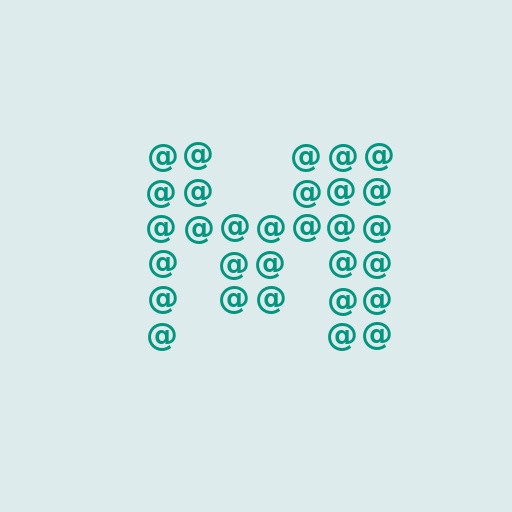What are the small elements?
The small elements are at signs.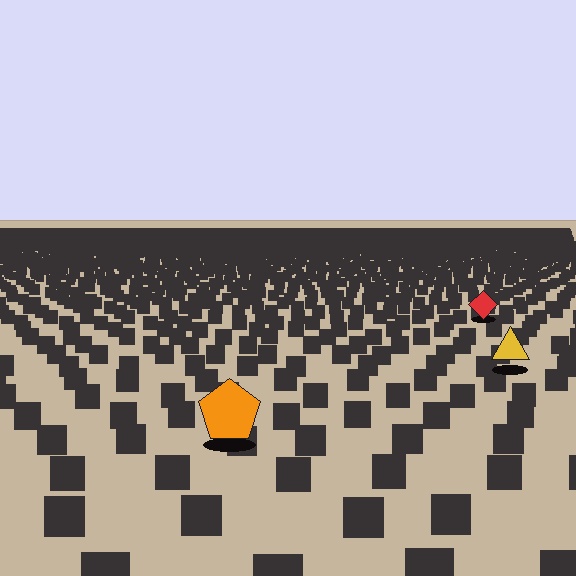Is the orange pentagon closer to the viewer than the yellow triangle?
Yes. The orange pentagon is closer — you can tell from the texture gradient: the ground texture is coarser near it.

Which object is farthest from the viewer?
The red diamond is farthest from the viewer. It appears smaller and the ground texture around it is denser.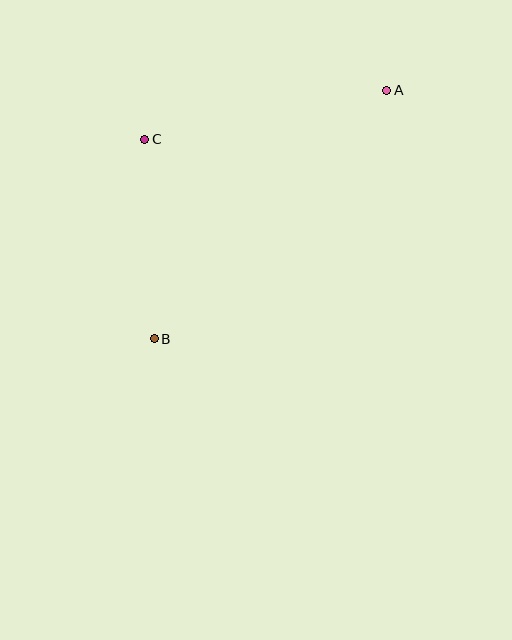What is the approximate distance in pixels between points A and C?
The distance between A and C is approximately 247 pixels.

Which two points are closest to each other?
Points B and C are closest to each other.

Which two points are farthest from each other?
Points A and B are farthest from each other.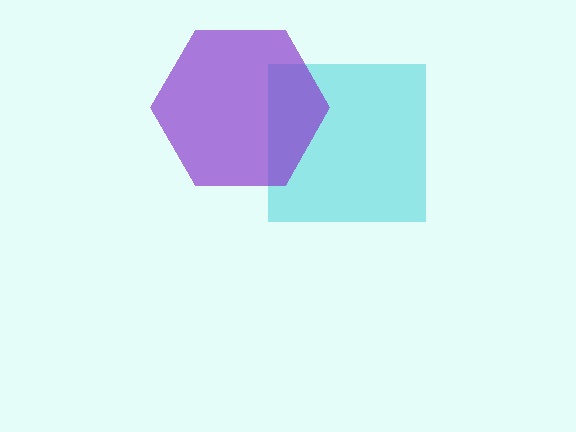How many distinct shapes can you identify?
There are 2 distinct shapes: a cyan square, a purple hexagon.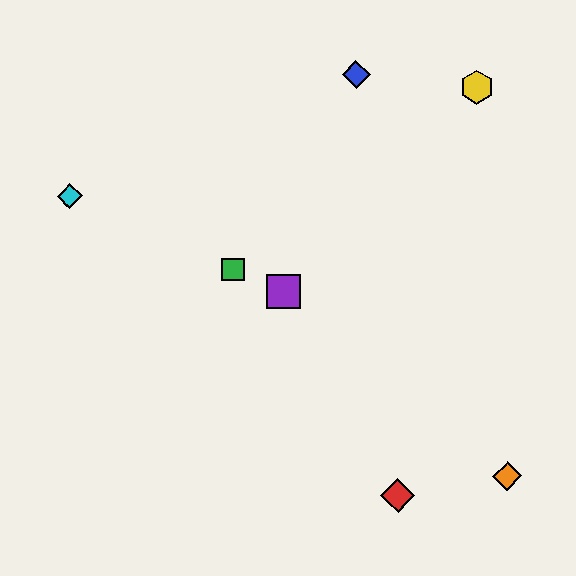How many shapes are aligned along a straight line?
3 shapes (the green square, the purple square, the cyan diamond) are aligned along a straight line.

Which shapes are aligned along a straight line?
The green square, the purple square, the cyan diamond are aligned along a straight line.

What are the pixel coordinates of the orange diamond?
The orange diamond is at (508, 476).